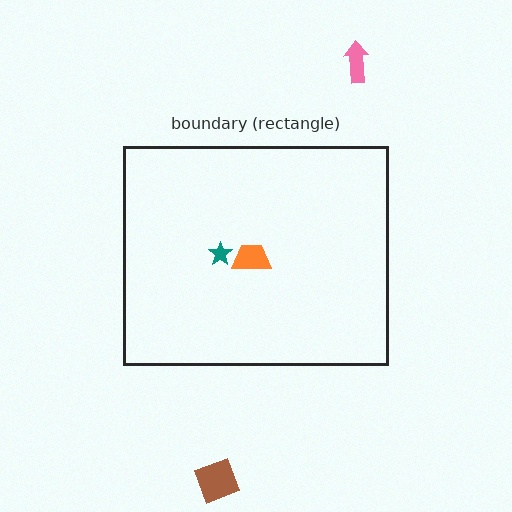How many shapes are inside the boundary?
2 inside, 2 outside.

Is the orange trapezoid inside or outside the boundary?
Inside.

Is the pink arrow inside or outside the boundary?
Outside.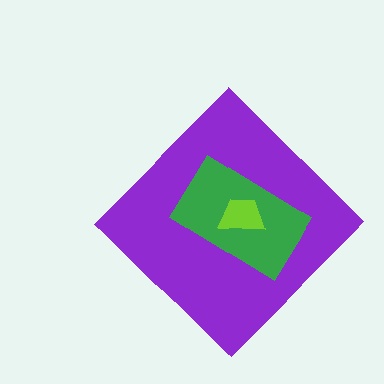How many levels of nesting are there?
3.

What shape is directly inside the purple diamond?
The green rectangle.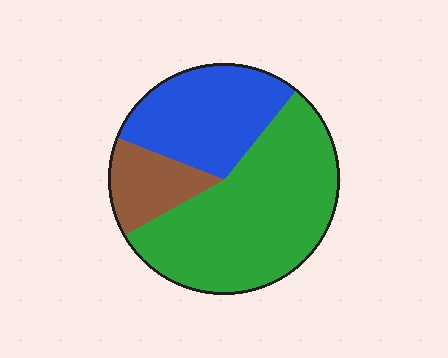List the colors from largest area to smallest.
From largest to smallest: green, blue, brown.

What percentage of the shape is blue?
Blue takes up about one third (1/3) of the shape.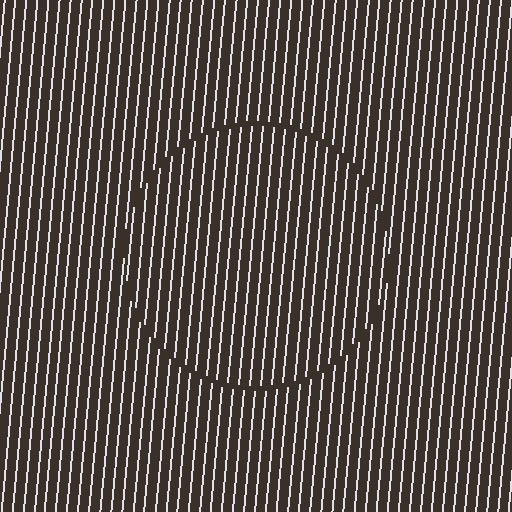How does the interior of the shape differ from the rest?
The interior of the shape contains the same grating, shifted by half a period — the contour is defined by the phase discontinuity where line-ends from the inner and outer gratings abut.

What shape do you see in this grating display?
An illusory circle. The interior of the shape contains the same grating, shifted by half a period — the contour is defined by the phase discontinuity where line-ends from the inner and outer gratings abut.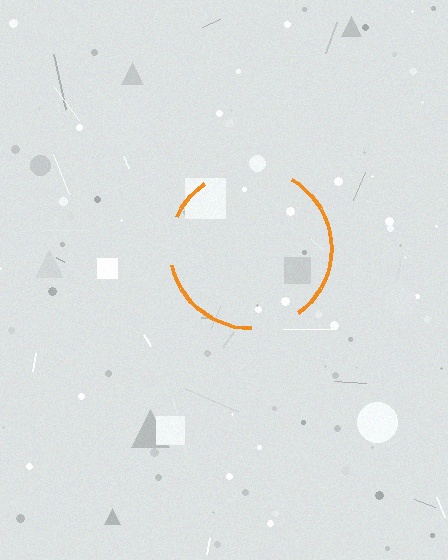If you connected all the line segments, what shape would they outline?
They would outline a circle.